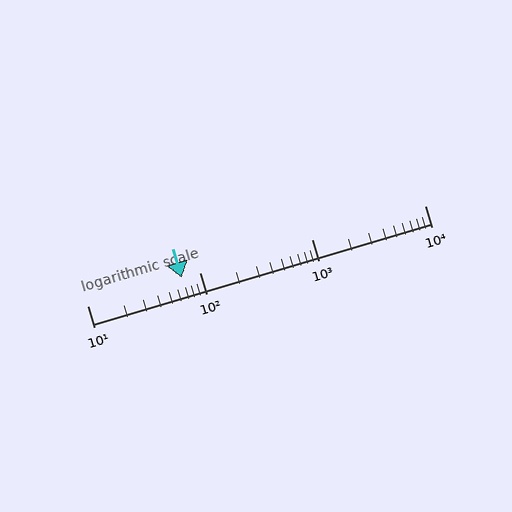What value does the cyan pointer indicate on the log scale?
The pointer indicates approximately 69.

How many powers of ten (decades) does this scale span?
The scale spans 3 decades, from 10 to 10000.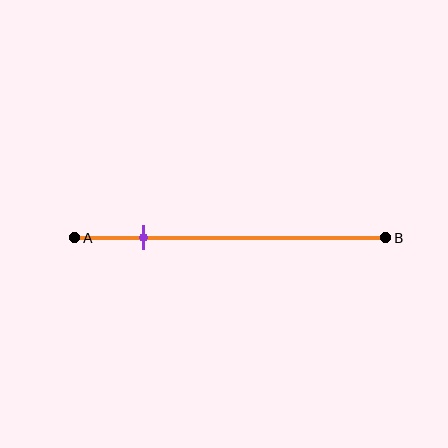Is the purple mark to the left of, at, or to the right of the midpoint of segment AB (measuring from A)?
The purple mark is to the left of the midpoint of segment AB.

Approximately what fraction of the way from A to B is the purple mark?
The purple mark is approximately 20% of the way from A to B.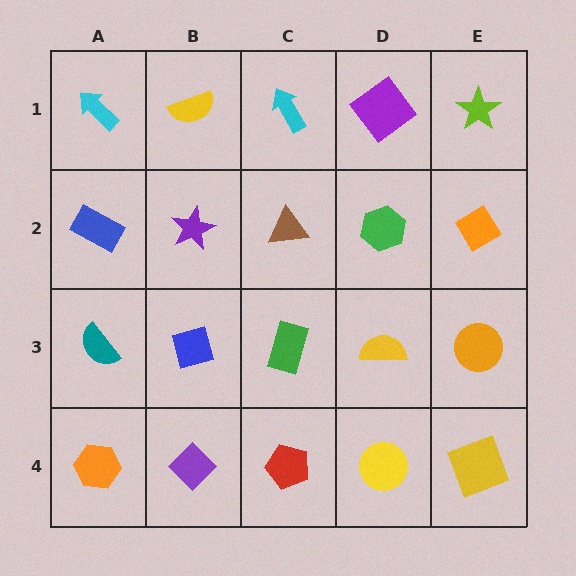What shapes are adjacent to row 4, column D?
A yellow semicircle (row 3, column D), a red pentagon (row 4, column C), a yellow square (row 4, column E).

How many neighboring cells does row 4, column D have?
3.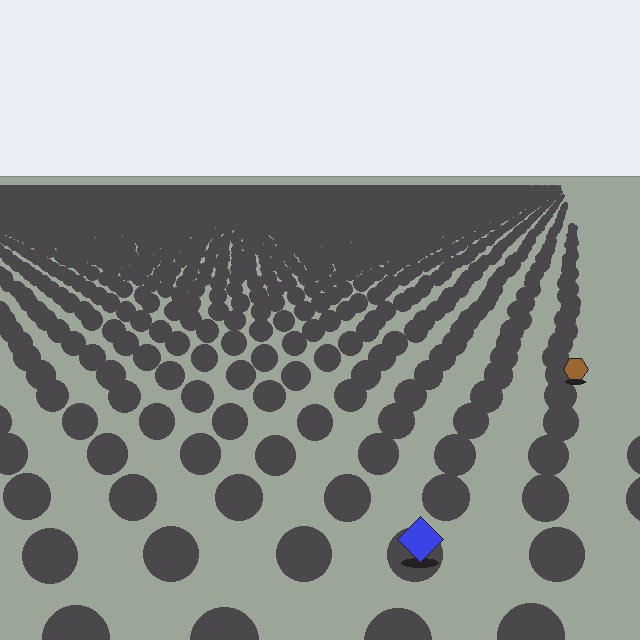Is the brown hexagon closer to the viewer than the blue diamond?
No. The blue diamond is closer — you can tell from the texture gradient: the ground texture is coarser near it.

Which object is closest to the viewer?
The blue diamond is closest. The texture marks near it are larger and more spread out.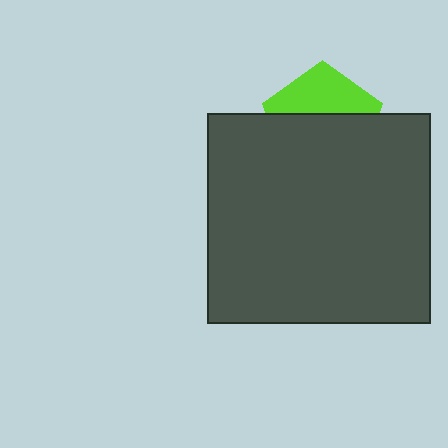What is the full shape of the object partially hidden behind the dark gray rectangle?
The partially hidden object is a lime pentagon.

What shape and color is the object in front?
The object in front is a dark gray rectangle.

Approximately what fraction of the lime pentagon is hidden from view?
Roughly 61% of the lime pentagon is hidden behind the dark gray rectangle.